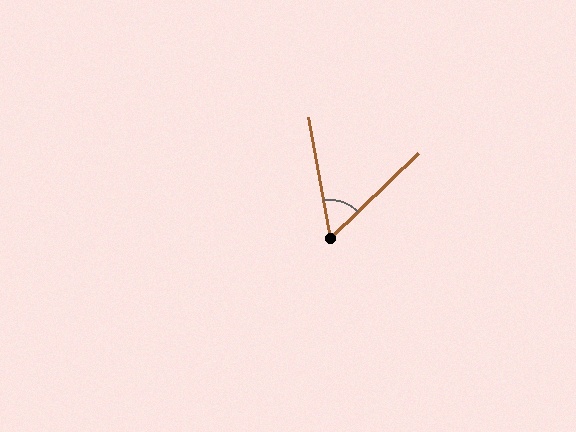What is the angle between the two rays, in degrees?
Approximately 56 degrees.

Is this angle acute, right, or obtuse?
It is acute.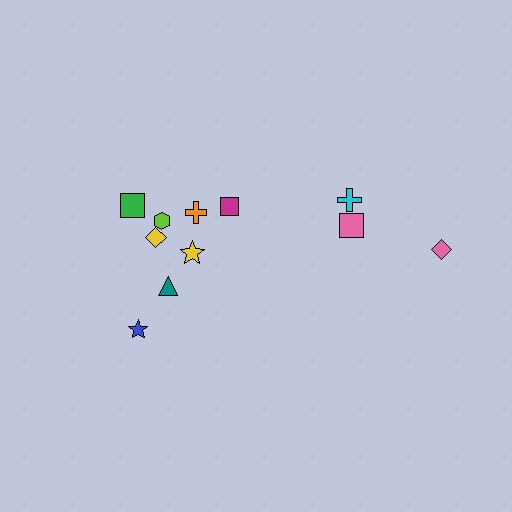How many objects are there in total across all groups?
There are 11 objects.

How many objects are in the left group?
There are 8 objects.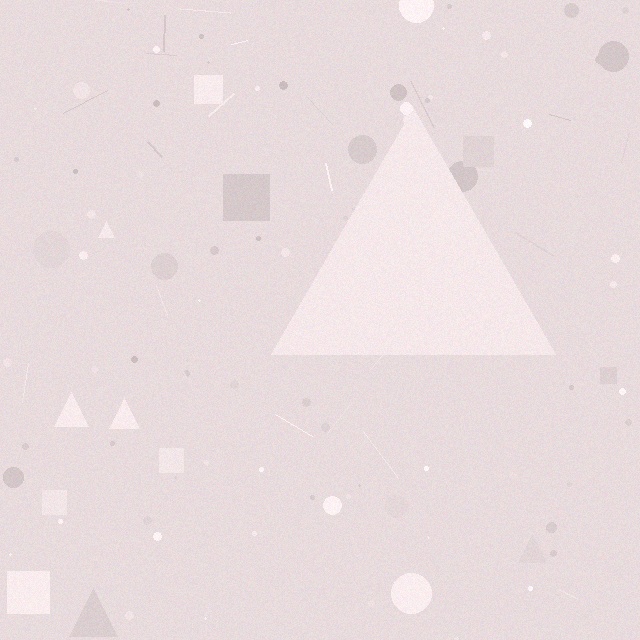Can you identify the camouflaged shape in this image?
The camouflaged shape is a triangle.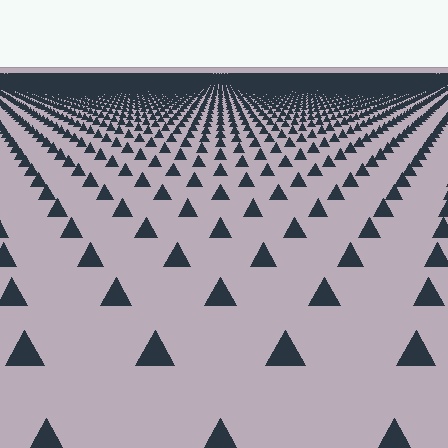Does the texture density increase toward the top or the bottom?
Density increases toward the top.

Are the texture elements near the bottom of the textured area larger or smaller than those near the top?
Larger. Near the bottom, elements are closer to the viewer and appear at a bigger on-screen size.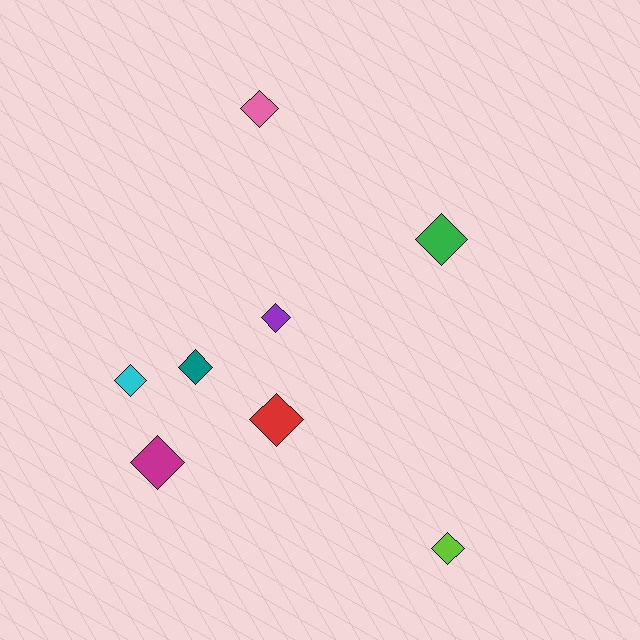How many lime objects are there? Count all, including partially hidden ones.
There is 1 lime object.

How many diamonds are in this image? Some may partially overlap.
There are 8 diamonds.